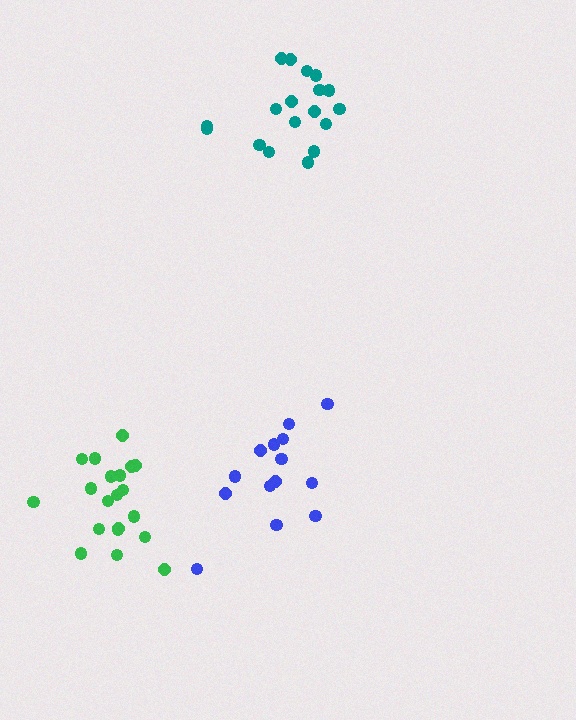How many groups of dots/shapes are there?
There are 3 groups.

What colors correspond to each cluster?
The clusters are colored: teal, green, blue.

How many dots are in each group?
Group 1: 18 dots, Group 2: 20 dots, Group 3: 14 dots (52 total).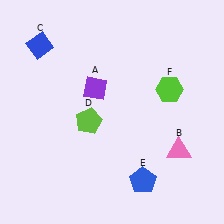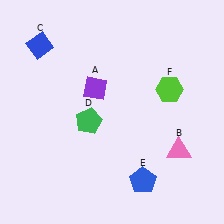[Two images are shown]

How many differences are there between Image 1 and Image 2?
There is 1 difference between the two images.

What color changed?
The pentagon (D) changed from lime in Image 1 to green in Image 2.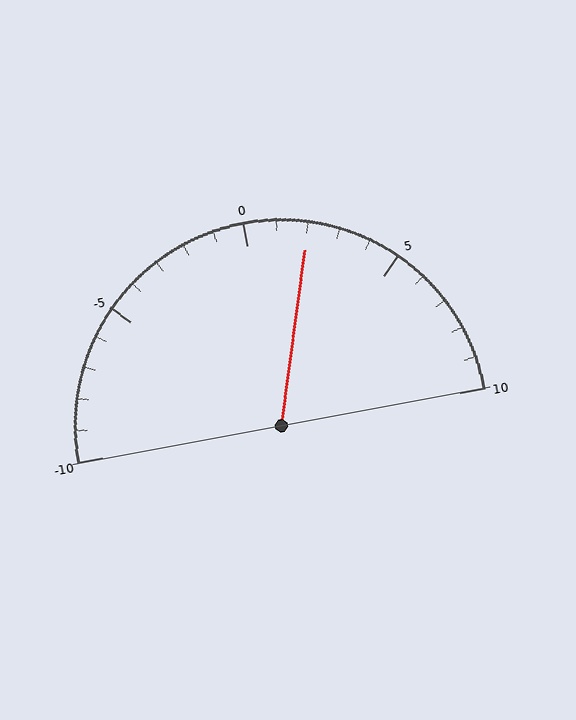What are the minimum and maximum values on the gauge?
The gauge ranges from -10 to 10.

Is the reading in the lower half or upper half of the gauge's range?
The reading is in the upper half of the range (-10 to 10).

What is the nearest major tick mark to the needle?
The nearest major tick mark is 0.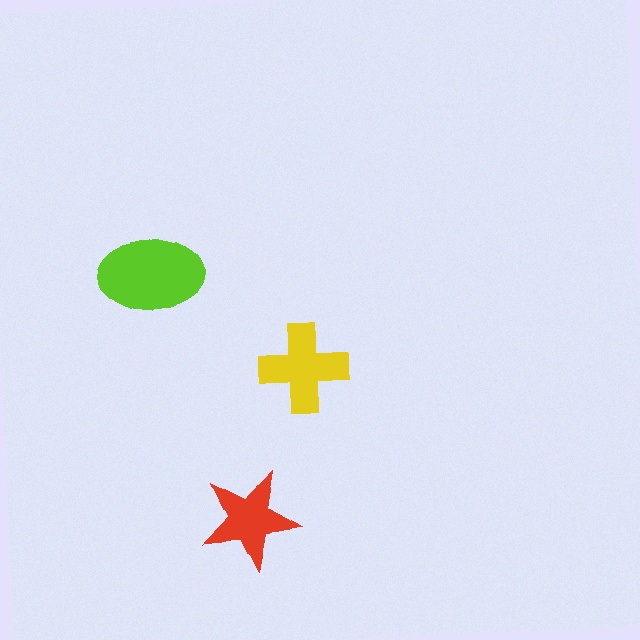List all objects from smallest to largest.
The red star, the yellow cross, the lime ellipse.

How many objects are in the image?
There are 3 objects in the image.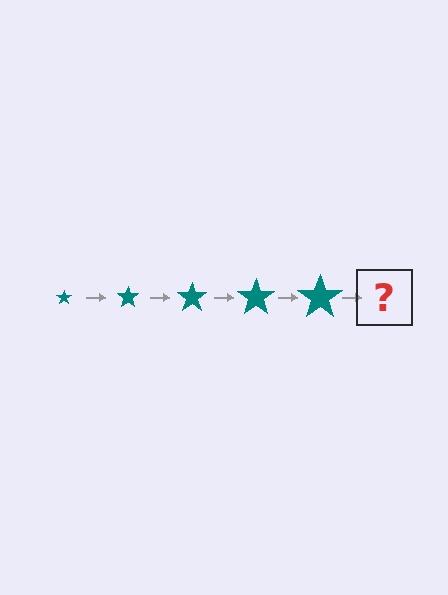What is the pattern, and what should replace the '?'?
The pattern is that the star gets progressively larger each step. The '?' should be a teal star, larger than the previous one.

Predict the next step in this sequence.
The next step is a teal star, larger than the previous one.